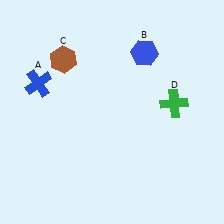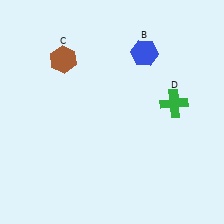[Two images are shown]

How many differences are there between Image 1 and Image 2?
There is 1 difference between the two images.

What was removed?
The blue cross (A) was removed in Image 2.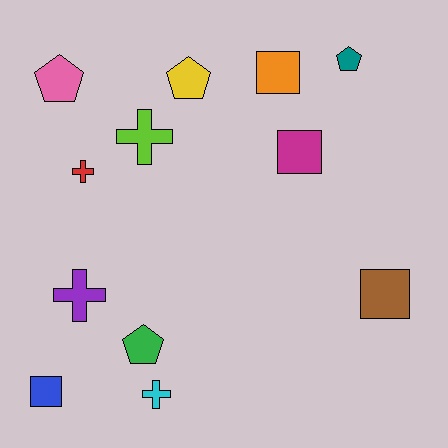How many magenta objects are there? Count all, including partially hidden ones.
There is 1 magenta object.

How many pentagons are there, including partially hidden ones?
There are 4 pentagons.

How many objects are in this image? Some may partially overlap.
There are 12 objects.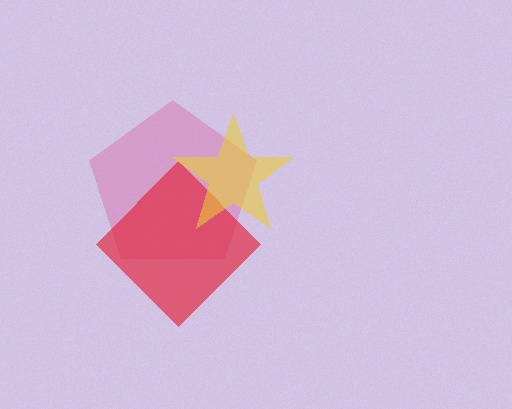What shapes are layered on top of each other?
The layered shapes are: a pink pentagon, a red diamond, a yellow star.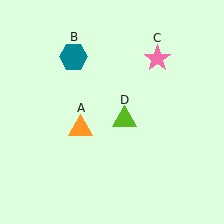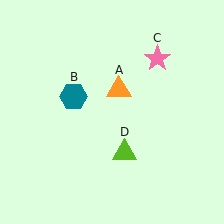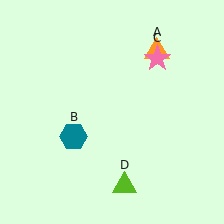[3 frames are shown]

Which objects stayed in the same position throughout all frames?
Pink star (object C) remained stationary.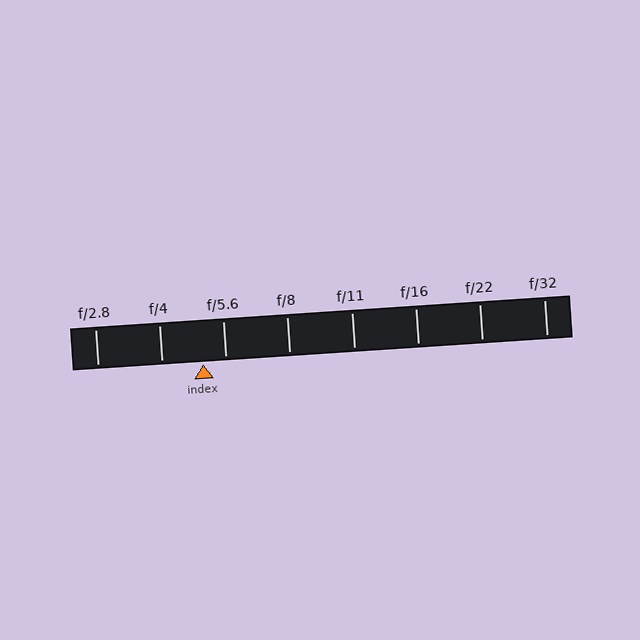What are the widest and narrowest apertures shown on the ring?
The widest aperture shown is f/2.8 and the narrowest is f/32.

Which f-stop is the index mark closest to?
The index mark is closest to f/5.6.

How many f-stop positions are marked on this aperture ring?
There are 8 f-stop positions marked.